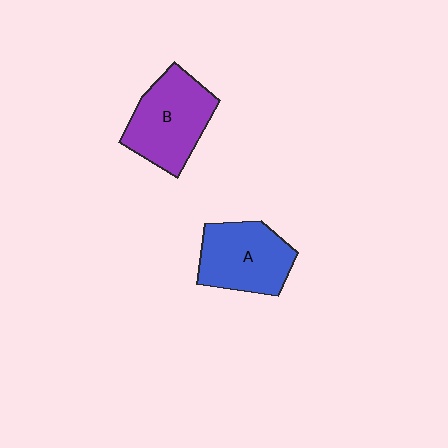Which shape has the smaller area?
Shape A (blue).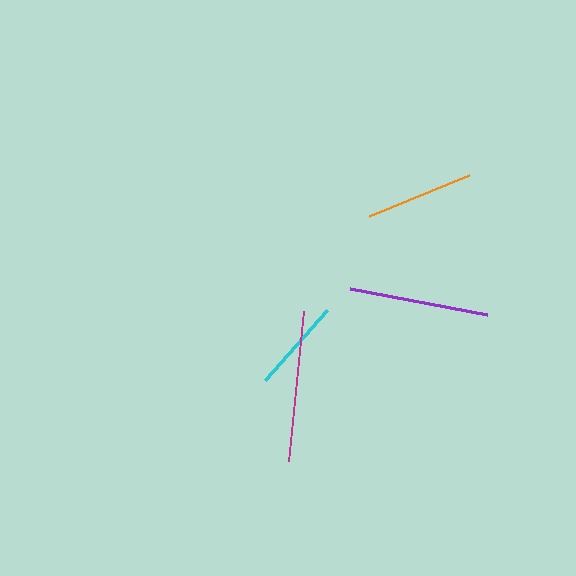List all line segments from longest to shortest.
From longest to shortest: magenta, purple, orange, cyan.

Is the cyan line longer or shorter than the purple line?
The purple line is longer than the cyan line.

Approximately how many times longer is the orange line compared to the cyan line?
The orange line is approximately 1.2 times the length of the cyan line.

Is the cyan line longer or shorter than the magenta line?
The magenta line is longer than the cyan line.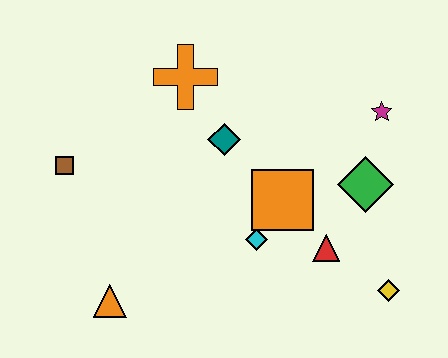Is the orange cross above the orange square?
Yes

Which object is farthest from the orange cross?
The yellow diamond is farthest from the orange cross.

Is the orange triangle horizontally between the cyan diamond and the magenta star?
No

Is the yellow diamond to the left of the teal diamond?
No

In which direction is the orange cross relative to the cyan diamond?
The orange cross is above the cyan diamond.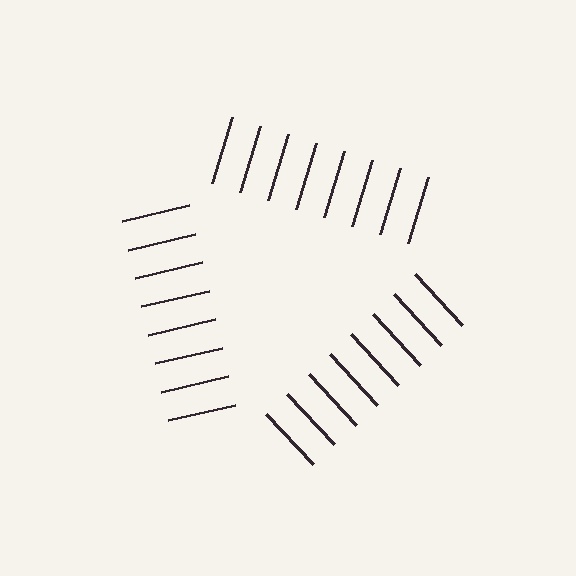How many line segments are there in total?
24 — 8 along each of the 3 edges.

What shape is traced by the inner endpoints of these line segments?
An illusory triangle — the line segments terminate on its edges but no continuous stroke is drawn.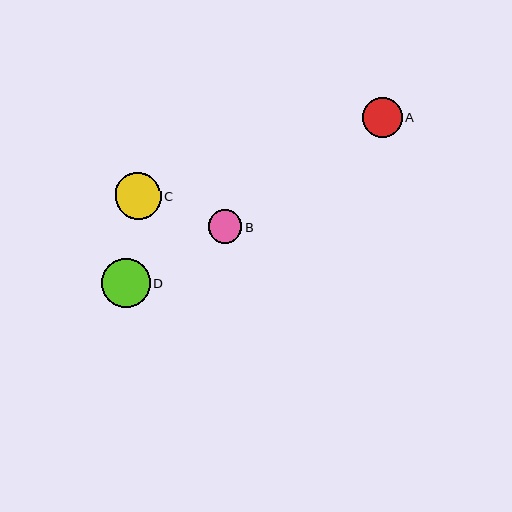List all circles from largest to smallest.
From largest to smallest: D, C, A, B.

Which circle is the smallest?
Circle B is the smallest with a size of approximately 33 pixels.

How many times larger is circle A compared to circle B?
Circle A is approximately 1.2 times the size of circle B.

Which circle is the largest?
Circle D is the largest with a size of approximately 48 pixels.